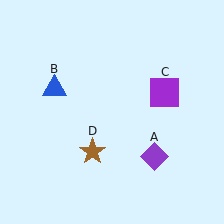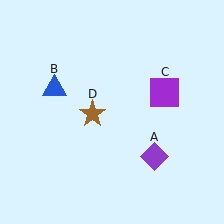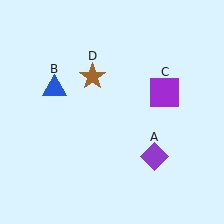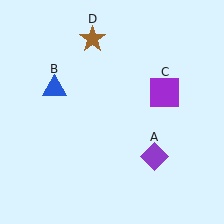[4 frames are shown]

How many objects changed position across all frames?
1 object changed position: brown star (object D).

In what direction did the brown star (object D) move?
The brown star (object D) moved up.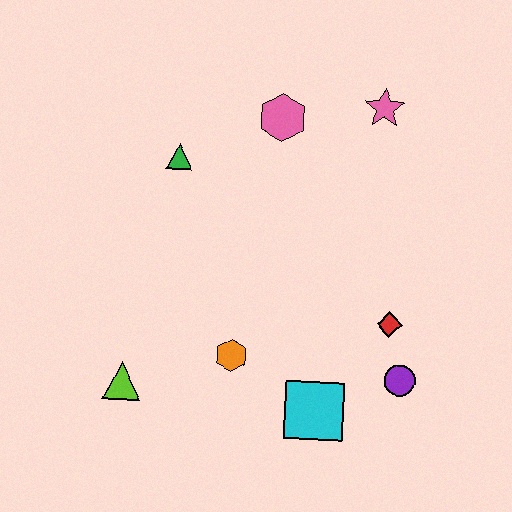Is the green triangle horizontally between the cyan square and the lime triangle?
Yes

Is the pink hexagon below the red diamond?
No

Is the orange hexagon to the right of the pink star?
No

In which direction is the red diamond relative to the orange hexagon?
The red diamond is to the right of the orange hexagon.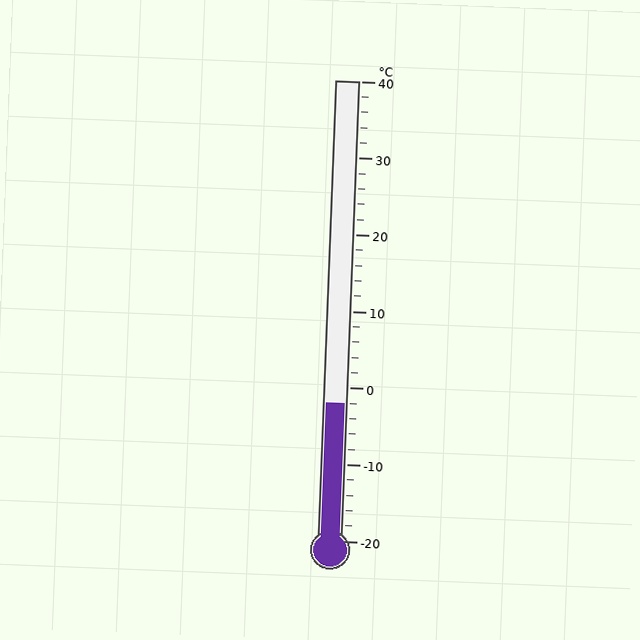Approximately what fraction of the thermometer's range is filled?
The thermometer is filled to approximately 30% of its range.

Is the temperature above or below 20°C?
The temperature is below 20°C.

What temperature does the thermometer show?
The thermometer shows approximately -2°C.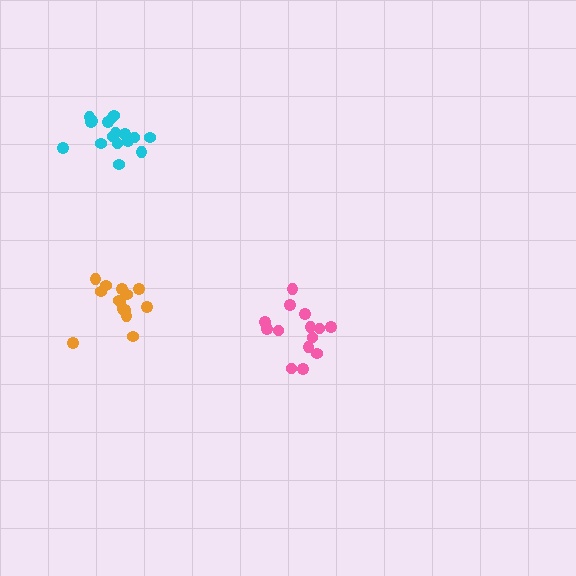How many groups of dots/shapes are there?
There are 3 groups.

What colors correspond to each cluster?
The clusters are colored: orange, cyan, pink.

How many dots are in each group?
Group 1: 14 dots, Group 2: 17 dots, Group 3: 14 dots (45 total).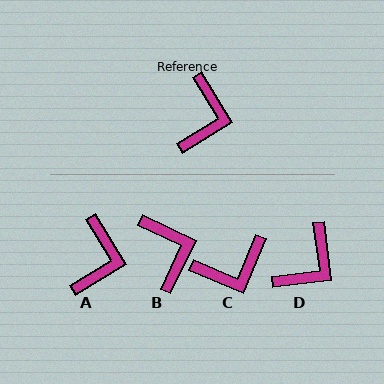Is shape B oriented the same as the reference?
No, it is off by about 33 degrees.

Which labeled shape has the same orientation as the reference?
A.